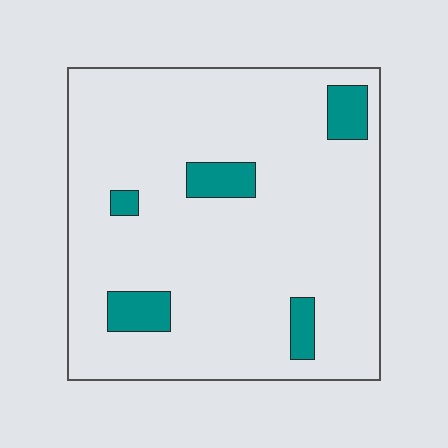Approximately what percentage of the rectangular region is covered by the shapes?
Approximately 10%.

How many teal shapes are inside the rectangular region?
5.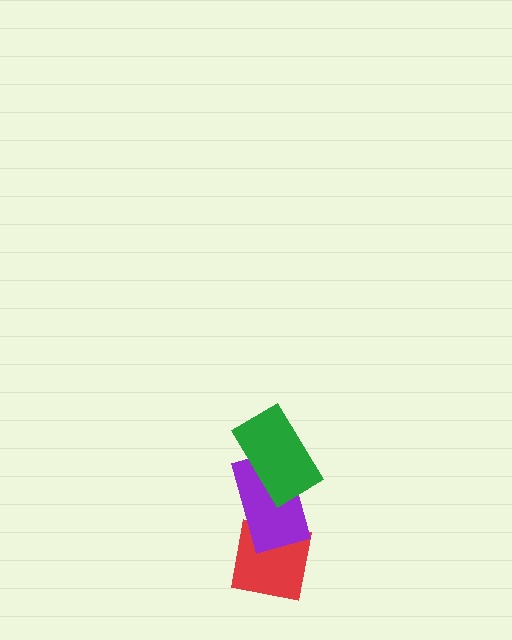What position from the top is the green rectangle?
The green rectangle is 1st from the top.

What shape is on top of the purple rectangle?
The green rectangle is on top of the purple rectangle.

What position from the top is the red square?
The red square is 3rd from the top.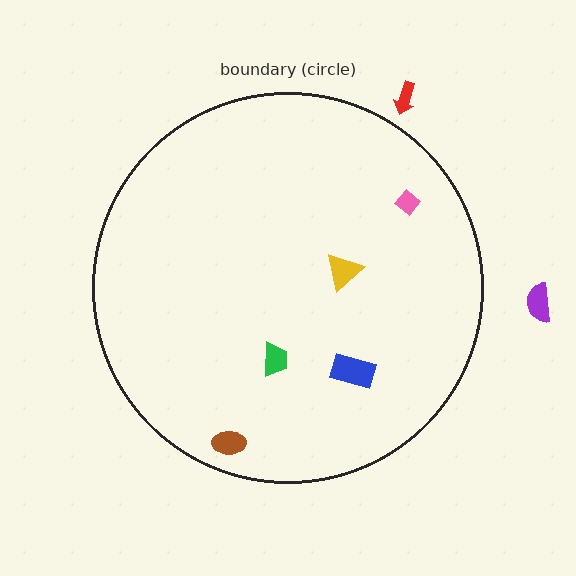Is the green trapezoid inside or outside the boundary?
Inside.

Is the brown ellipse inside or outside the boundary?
Inside.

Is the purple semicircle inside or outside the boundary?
Outside.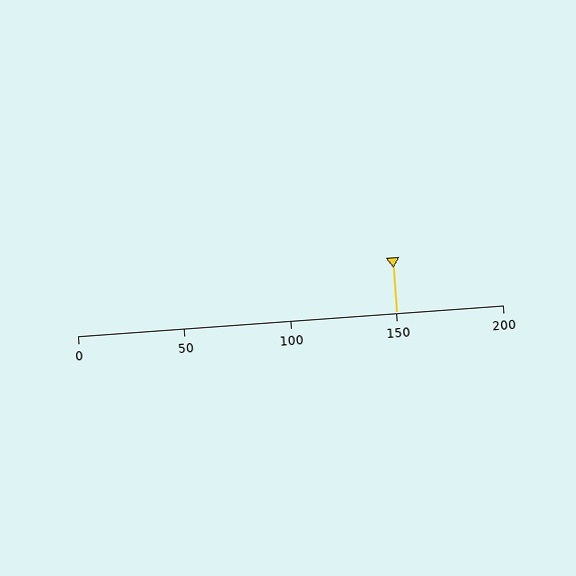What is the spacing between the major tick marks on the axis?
The major ticks are spaced 50 apart.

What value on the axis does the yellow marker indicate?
The marker indicates approximately 150.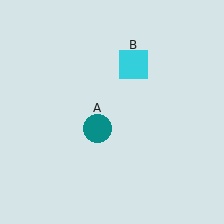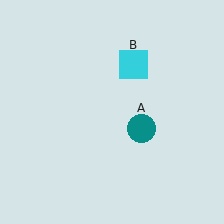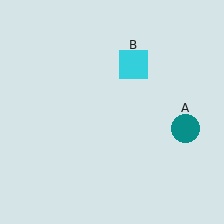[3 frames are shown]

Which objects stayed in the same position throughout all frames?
Cyan square (object B) remained stationary.